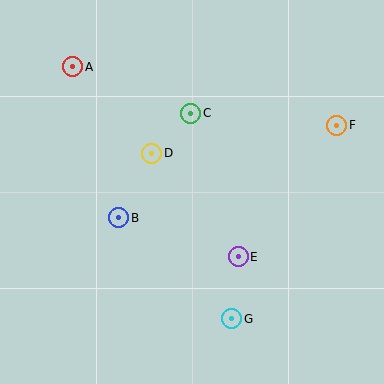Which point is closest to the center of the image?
Point D at (152, 153) is closest to the center.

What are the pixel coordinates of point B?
Point B is at (119, 218).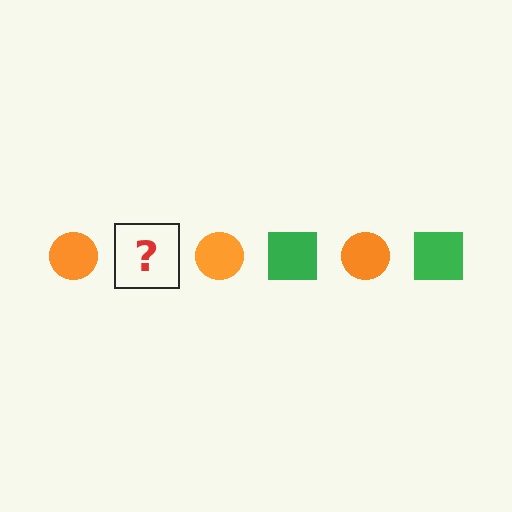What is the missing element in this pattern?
The missing element is a green square.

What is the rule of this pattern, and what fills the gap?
The rule is that the pattern alternates between orange circle and green square. The gap should be filled with a green square.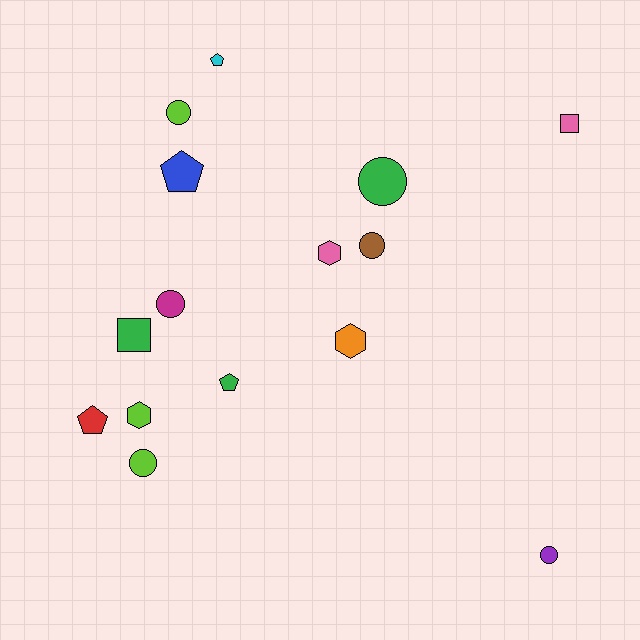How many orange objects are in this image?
There is 1 orange object.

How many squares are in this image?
There are 2 squares.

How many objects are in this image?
There are 15 objects.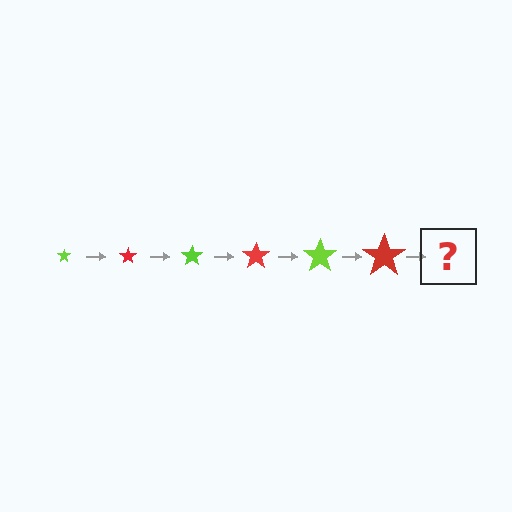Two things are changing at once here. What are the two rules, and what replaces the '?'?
The two rules are that the star grows larger each step and the color cycles through lime and red. The '?' should be a lime star, larger than the previous one.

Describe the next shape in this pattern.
It should be a lime star, larger than the previous one.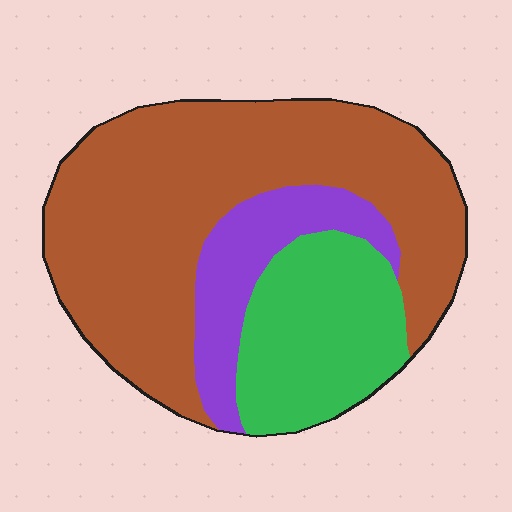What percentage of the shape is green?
Green covers roughly 25% of the shape.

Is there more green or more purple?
Green.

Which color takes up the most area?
Brown, at roughly 60%.